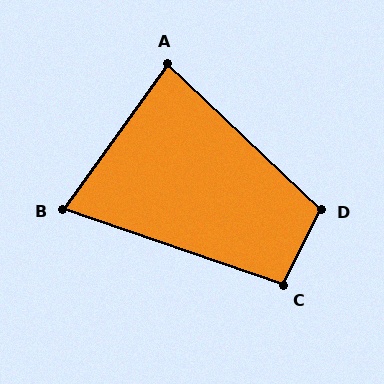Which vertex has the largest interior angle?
D, at approximately 107 degrees.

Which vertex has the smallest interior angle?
B, at approximately 73 degrees.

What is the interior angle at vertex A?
Approximately 82 degrees (acute).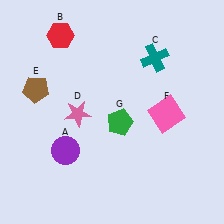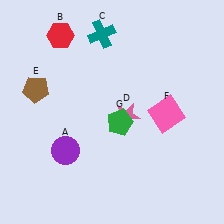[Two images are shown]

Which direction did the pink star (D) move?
The pink star (D) moved right.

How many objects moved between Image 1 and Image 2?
2 objects moved between the two images.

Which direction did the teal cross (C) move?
The teal cross (C) moved left.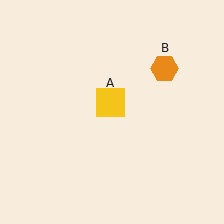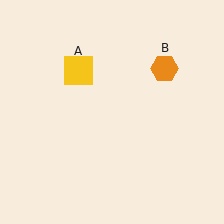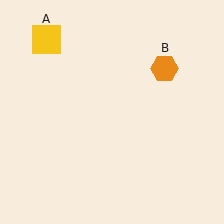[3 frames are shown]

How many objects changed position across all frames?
1 object changed position: yellow square (object A).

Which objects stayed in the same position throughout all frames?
Orange hexagon (object B) remained stationary.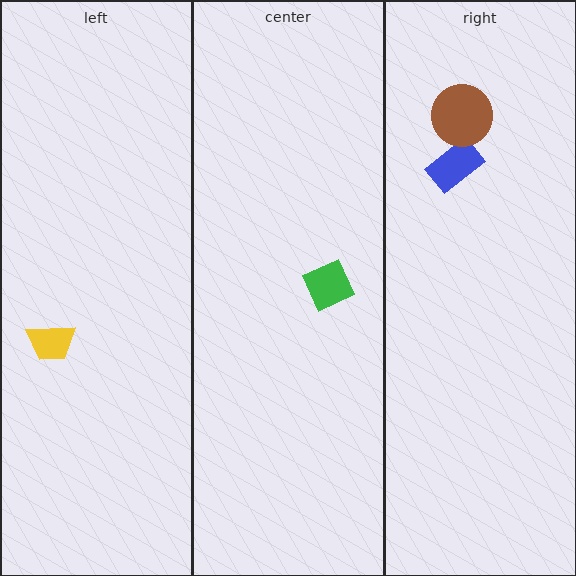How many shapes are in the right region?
2.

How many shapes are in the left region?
1.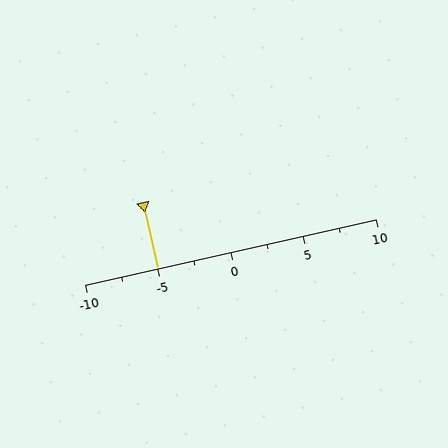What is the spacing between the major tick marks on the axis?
The major ticks are spaced 5 apart.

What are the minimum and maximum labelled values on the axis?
The axis runs from -10 to 10.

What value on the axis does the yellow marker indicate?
The marker indicates approximately -5.